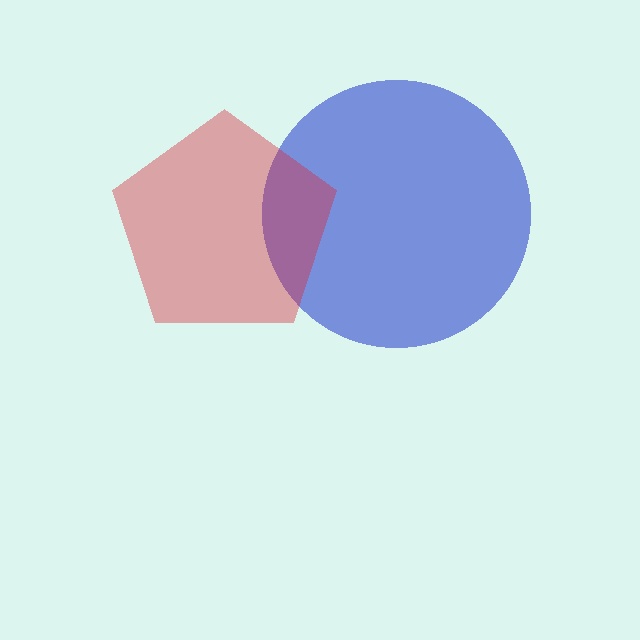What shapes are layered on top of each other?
The layered shapes are: a blue circle, a red pentagon.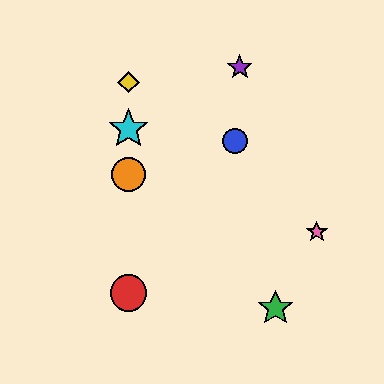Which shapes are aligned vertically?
The red circle, the yellow diamond, the orange circle, the cyan star are aligned vertically.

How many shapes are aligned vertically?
4 shapes (the red circle, the yellow diamond, the orange circle, the cyan star) are aligned vertically.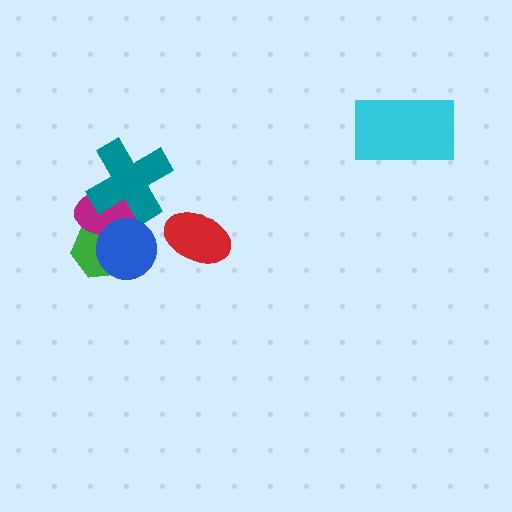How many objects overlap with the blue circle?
2 objects overlap with the blue circle.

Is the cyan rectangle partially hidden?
No, no other shape covers it.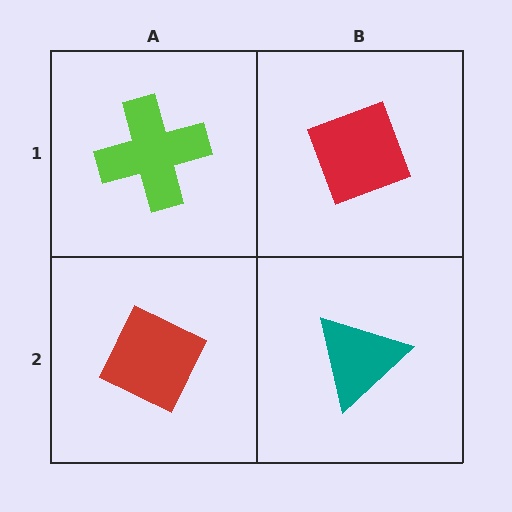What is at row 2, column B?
A teal triangle.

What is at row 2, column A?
A red diamond.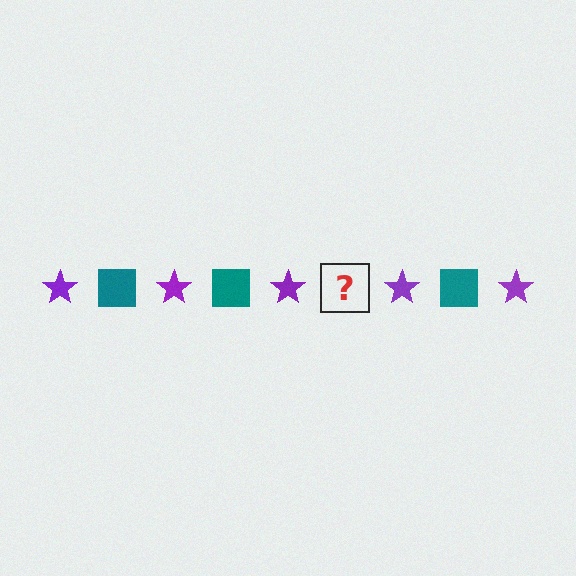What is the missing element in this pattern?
The missing element is a teal square.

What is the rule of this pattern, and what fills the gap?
The rule is that the pattern alternates between purple star and teal square. The gap should be filled with a teal square.